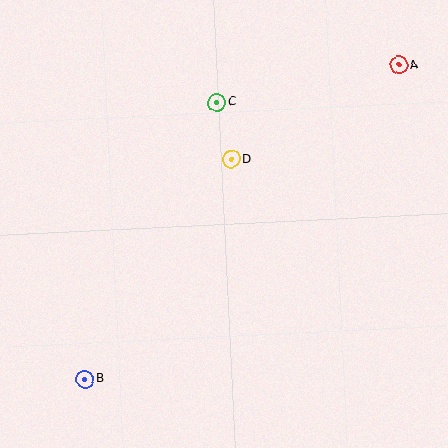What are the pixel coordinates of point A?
Point A is at (399, 65).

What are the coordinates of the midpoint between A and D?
The midpoint between A and D is at (315, 112).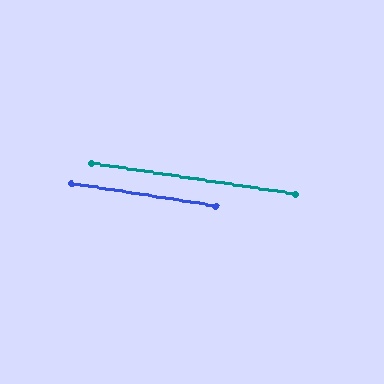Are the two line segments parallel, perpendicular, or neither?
Parallel — their directions differ by only 0.0°.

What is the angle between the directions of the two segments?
Approximately 0 degrees.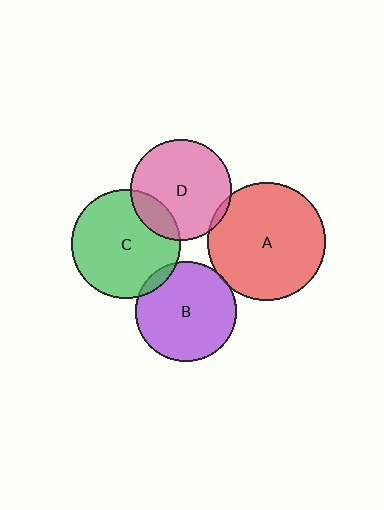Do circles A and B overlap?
Yes.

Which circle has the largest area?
Circle A (red).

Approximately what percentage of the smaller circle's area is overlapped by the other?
Approximately 5%.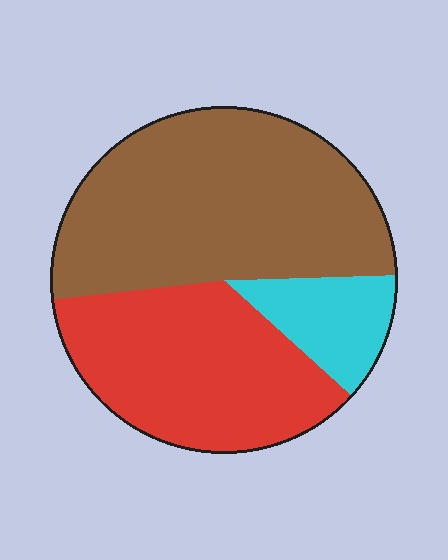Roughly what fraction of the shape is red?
Red covers about 35% of the shape.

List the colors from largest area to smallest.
From largest to smallest: brown, red, cyan.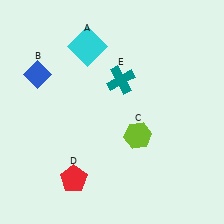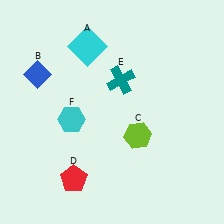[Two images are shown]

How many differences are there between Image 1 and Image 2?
There is 1 difference between the two images.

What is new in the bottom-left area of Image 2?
A cyan hexagon (F) was added in the bottom-left area of Image 2.